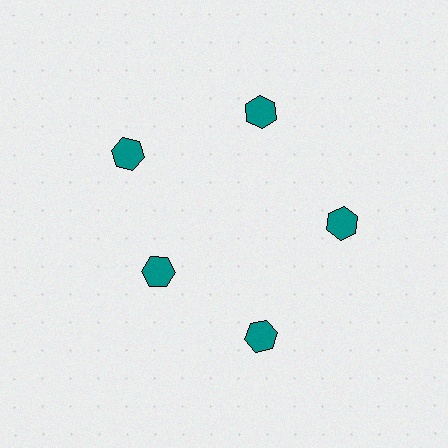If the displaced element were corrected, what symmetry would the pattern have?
It would have 5-fold rotational symmetry — the pattern would map onto itself every 72 degrees.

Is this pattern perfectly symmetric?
No. The 5 teal hexagons are arranged in a ring, but one element near the 8 o'clock position is pulled inward toward the center, breaking the 5-fold rotational symmetry.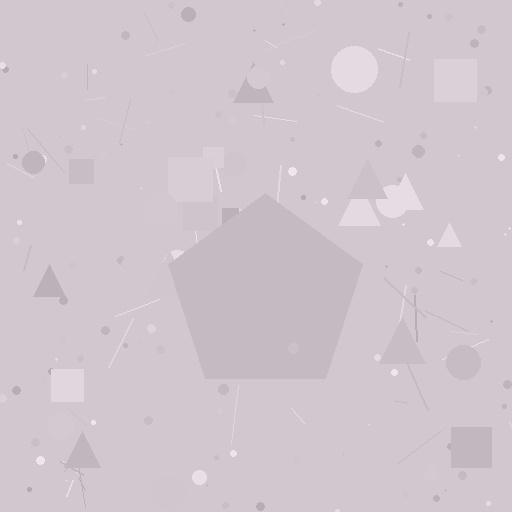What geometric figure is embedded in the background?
A pentagon is embedded in the background.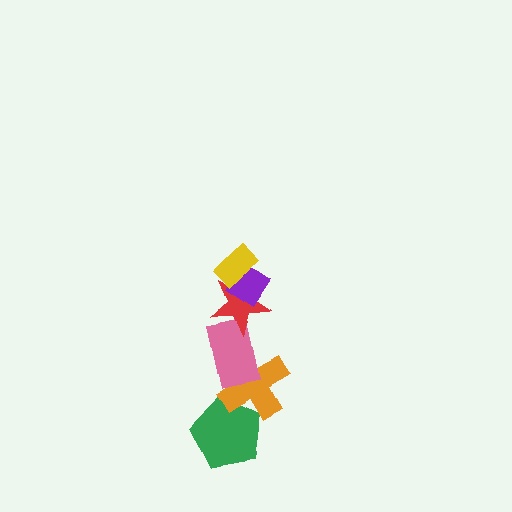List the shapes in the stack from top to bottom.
From top to bottom: the yellow rectangle, the purple diamond, the red star, the pink rectangle, the orange cross, the green pentagon.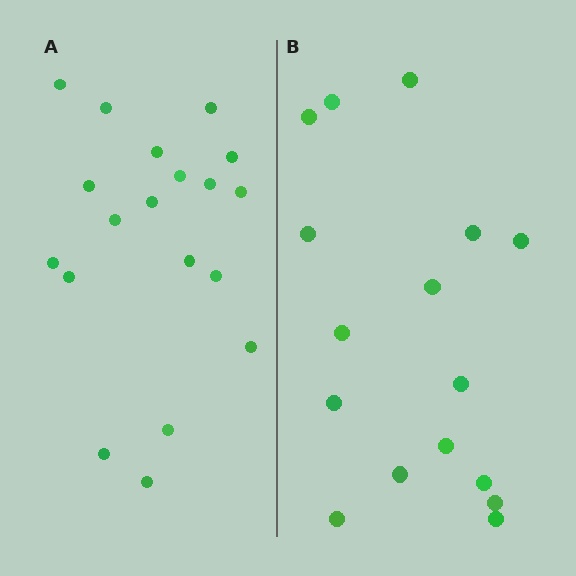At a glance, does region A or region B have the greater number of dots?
Region A (the left region) has more dots.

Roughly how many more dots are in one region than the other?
Region A has just a few more — roughly 2 or 3 more dots than region B.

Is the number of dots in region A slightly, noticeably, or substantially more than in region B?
Region A has only slightly more — the two regions are fairly close. The ratio is roughly 1.2 to 1.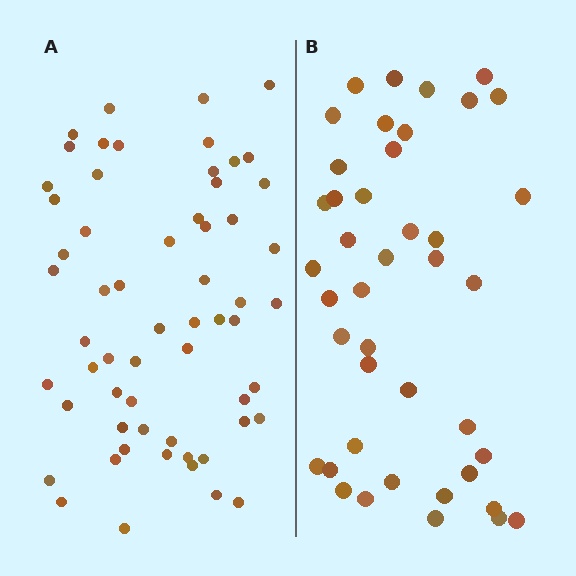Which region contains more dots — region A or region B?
Region A (the left region) has more dots.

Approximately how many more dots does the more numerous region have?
Region A has approximately 20 more dots than region B.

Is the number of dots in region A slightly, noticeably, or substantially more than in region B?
Region A has noticeably more, but not dramatically so. The ratio is roughly 1.4 to 1.